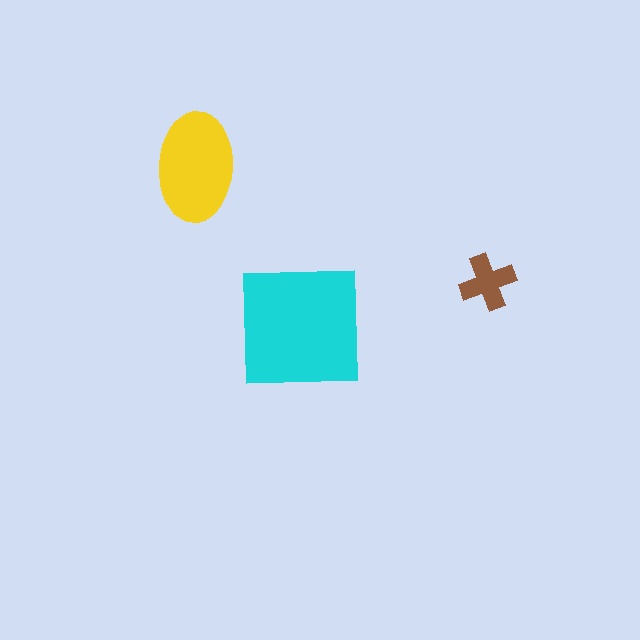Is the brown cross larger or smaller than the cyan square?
Smaller.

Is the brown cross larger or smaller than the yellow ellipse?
Smaller.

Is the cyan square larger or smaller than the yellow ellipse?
Larger.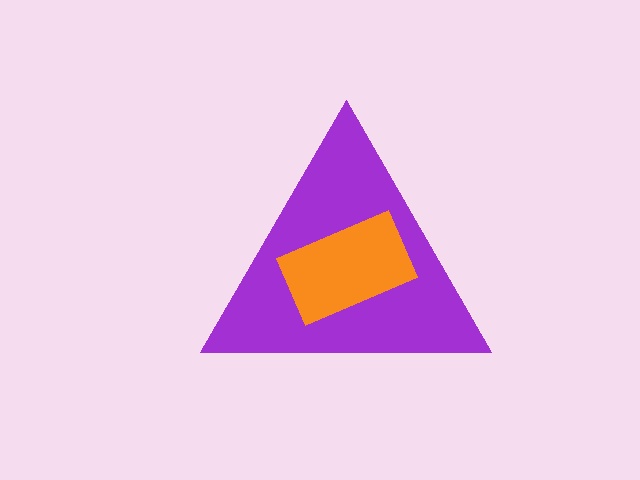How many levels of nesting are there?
2.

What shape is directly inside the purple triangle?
The orange rectangle.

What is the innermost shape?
The orange rectangle.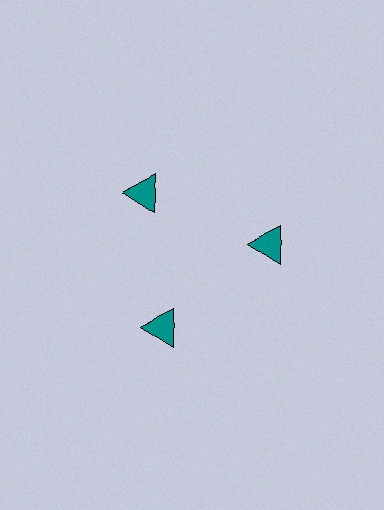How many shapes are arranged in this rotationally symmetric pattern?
There are 3 shapes, arranged in 3 groups of 1.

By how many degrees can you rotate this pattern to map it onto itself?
The pattern maps onto itself every 120 degrees of rotation.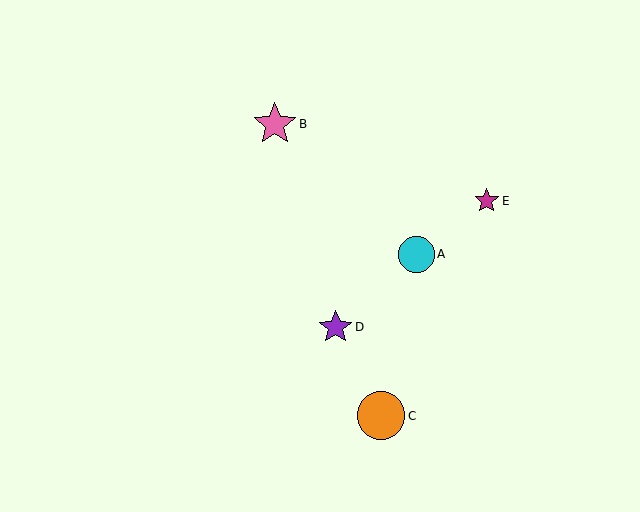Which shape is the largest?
The orange circle (labeled C) is the largest.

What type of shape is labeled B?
Shape B is a pink star.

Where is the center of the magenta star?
The center of the magenta star is at (487, 201).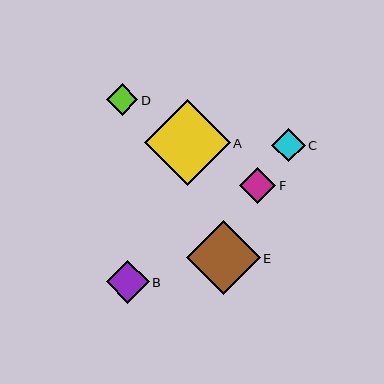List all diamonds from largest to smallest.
From largest to smallest: A, E, B, F, C, D.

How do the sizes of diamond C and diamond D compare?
Diamond C and diamond D are approximately the same size.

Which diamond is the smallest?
Diamond D is the smallest with a size of approximately 31 pixels.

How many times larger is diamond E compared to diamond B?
Diamond E is approximately 1.7 times the size of diamond B.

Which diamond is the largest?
Diamond A is the largest with a size of approximately 86 pixels.